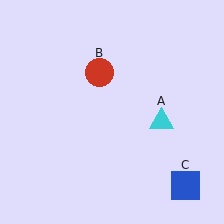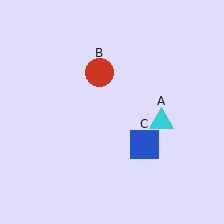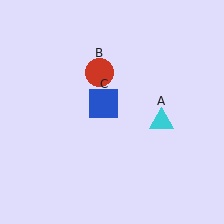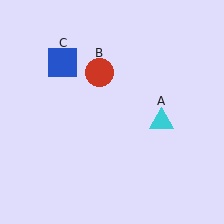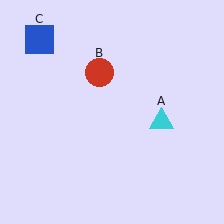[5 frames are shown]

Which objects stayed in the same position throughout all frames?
Cyan triangle (object A) and red circle (object B) remained stationary.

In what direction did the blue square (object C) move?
The blue square (object C) moved up and to the left.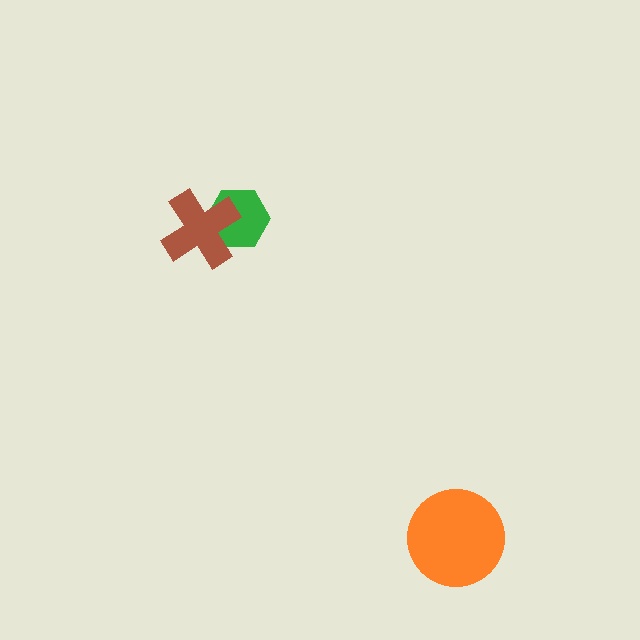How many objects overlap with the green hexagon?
1 object overlaps with the green hexagon.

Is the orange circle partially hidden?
No, no other shape covers it.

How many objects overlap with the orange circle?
0 objects overlap with the orange circle.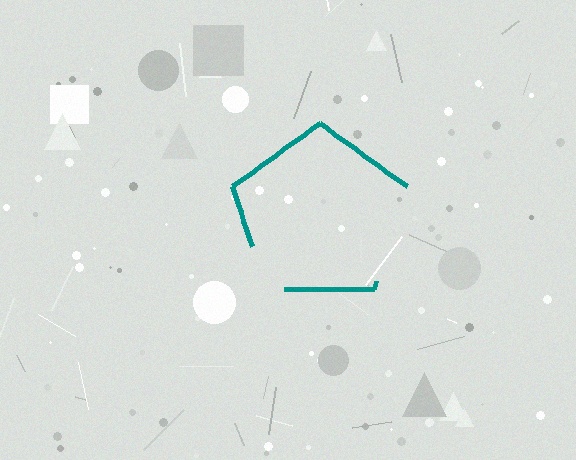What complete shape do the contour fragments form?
The contour fragments form a pentagon.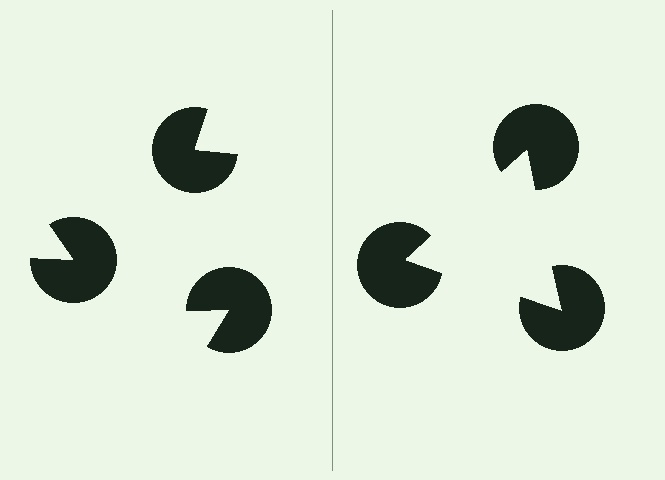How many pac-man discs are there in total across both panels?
6 — 3 on each side.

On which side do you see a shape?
An illusory triangle appears on the right side. On the left side the wedge cuts are rotated, so no coherent shape forms.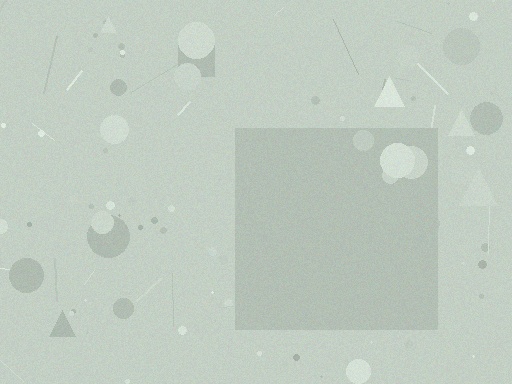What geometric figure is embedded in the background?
A square is embedded in the background.